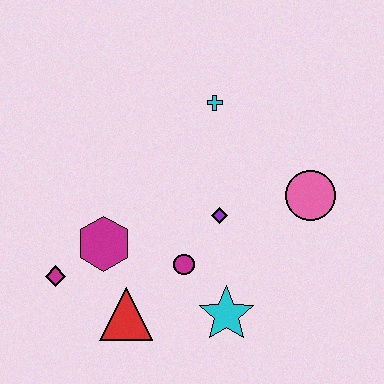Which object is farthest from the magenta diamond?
The pink circle is farthest from the magenta diamond.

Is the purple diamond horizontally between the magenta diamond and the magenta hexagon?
No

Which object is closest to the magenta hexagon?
The magenta diamond is closest to the magenta hexagon.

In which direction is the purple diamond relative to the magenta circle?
The purple diamond is above the magenta circle.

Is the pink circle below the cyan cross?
Yes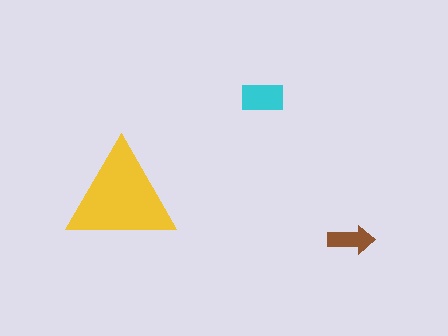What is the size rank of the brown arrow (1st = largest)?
3rd.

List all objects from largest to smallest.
The yellow triangle, the cyan rectangle, the brown arrow.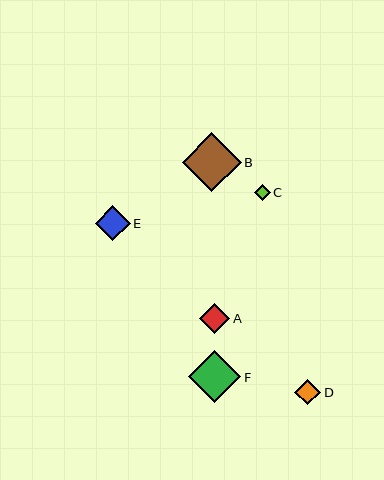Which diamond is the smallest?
Diamond C is the smallest with a size of approximately 16 pixels.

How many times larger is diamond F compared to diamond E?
Diamond F is approximately 1.5 times the size of diamond E.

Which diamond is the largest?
Diamond B is the largest with a size of approximately 59 pixels.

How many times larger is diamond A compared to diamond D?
Diamond A is approximately 1.2 times the size of diamond D.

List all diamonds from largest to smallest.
From largest to smallest: B, F, E, A, D, C.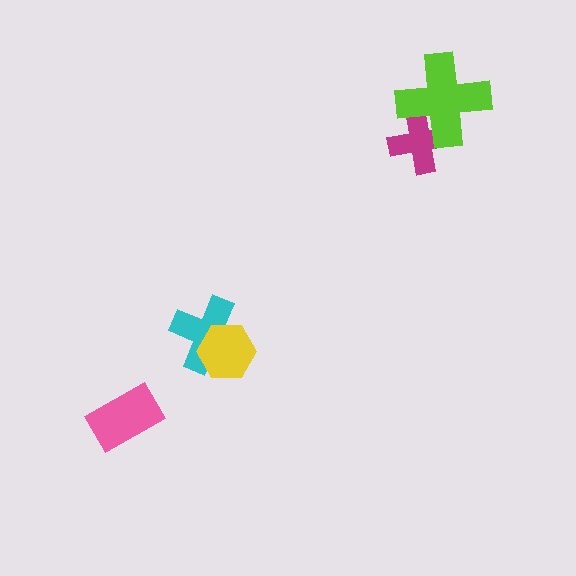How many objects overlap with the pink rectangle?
0 objects overlap with the pink rectangle.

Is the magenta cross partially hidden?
Yes, it is partially covered by another shape.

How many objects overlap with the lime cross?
1 object overlaps with the lime cross.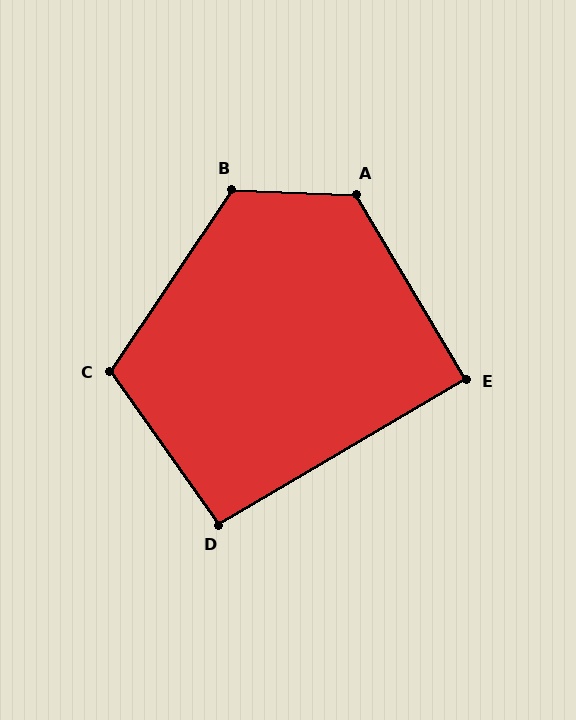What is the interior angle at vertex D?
Approximately 95 degrees (approximately right).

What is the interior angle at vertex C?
Approximately 111 degrees (obtuse).